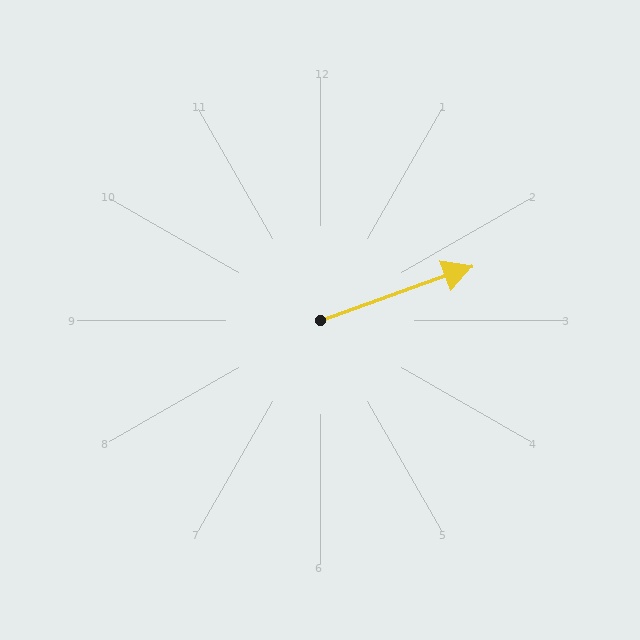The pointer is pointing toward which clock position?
Roughly 2 o'clock.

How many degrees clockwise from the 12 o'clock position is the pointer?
Approximately 70 degrees.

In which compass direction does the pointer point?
East.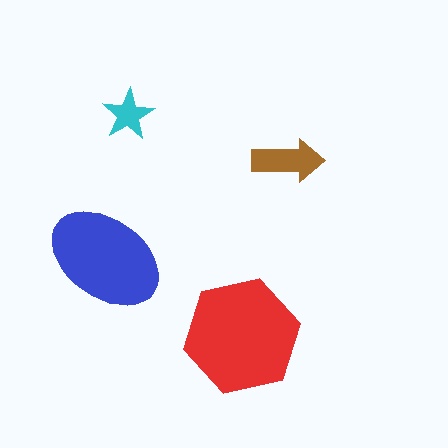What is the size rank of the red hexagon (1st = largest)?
1st.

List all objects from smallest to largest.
The cyan star, the brown arrow, the blue ellipse, the red hexagon.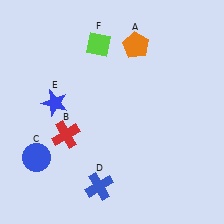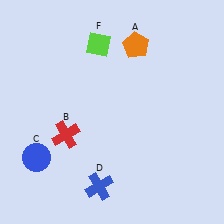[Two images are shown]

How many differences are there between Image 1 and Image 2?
There is 1 difference between the two images.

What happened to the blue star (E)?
The blue star (E) was removed in Image 2. It was in the top-left area of Image 1.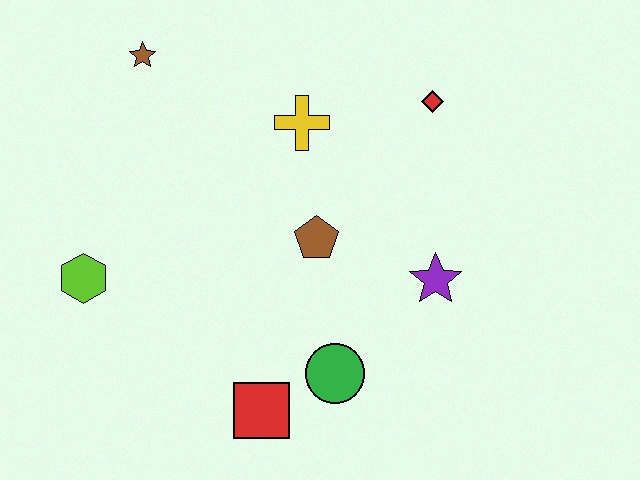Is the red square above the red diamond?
No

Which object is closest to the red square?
The green circle is closest to the red square.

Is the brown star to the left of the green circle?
Yes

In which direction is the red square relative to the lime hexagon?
The red square is to the right of the lime hexagon.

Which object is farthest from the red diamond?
The lime hexagon is farthest from the red diamond.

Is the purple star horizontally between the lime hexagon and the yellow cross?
No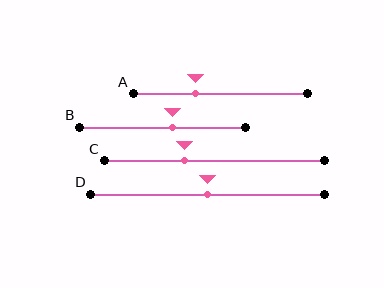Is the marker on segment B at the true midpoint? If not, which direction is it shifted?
No, the marker on segment B is shifted to the right by about 6% of the segment length.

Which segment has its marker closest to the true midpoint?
Segment D has its marker closest to the true midpoint.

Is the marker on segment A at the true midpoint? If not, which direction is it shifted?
No, the marker on segment A is shifted to the left by about 14% of the segment length.